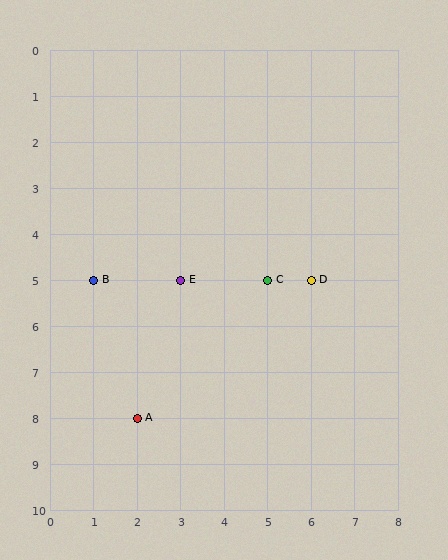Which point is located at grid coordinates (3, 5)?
Point E is at (3, 5).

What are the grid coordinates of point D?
Point D is at grid coordinates (6, 5).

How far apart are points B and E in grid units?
Points B and E are 2 columns apart.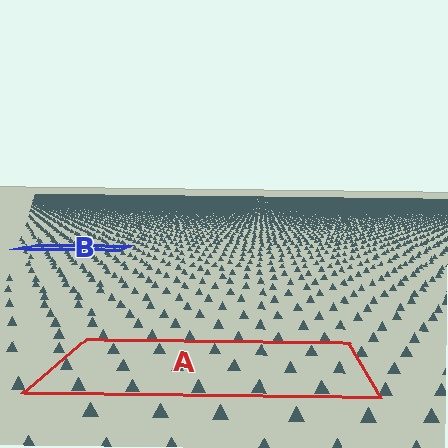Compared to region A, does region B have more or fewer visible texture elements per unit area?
Region B has more texture elements per unit area — they are packed more densely because it is farther away.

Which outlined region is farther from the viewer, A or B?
Region B is farther from the viewer — the texture elements inside it appear smaller and more densely packed.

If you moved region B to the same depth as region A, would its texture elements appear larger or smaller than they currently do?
They would appear larger. At a closer depth, the same texture elements are projected at a bigger on-screen size.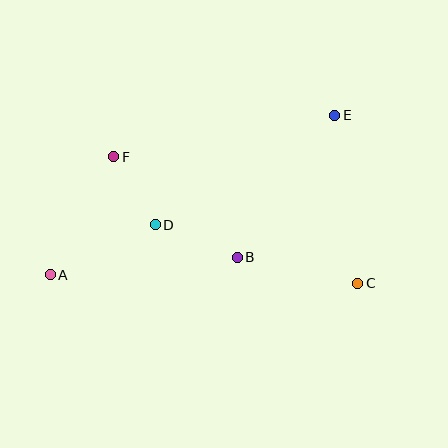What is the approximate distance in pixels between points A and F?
The distance between A and F is approximately 134 pixels.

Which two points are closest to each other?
Points D and F are closest to each other.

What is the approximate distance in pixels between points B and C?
The distance between B and C is approximately 123 pixels.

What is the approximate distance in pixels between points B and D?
The distance between B and D is approximately 88 pixels.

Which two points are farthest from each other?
Points A and E are farthest from each other.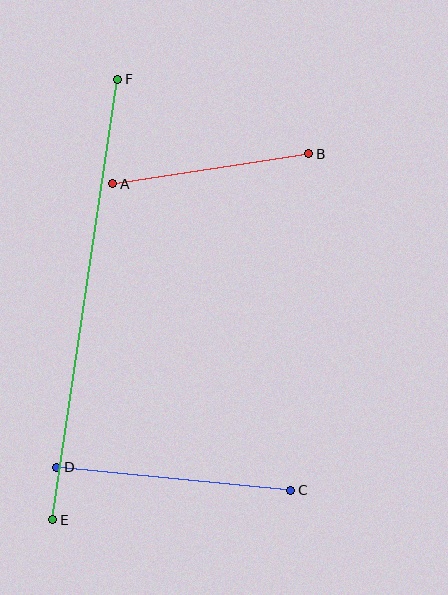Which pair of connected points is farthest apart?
Points E and F are farthest apart.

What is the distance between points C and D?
The distance is approximately 235 pixels.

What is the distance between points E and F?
The distance is approximately 445 pixels.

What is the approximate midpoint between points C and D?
The midpoint is at approximately (174, 479) pixels.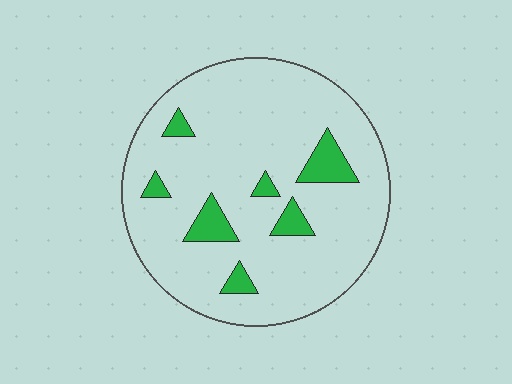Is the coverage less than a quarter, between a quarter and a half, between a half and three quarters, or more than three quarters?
Less than a quarter.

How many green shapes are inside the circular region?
7.